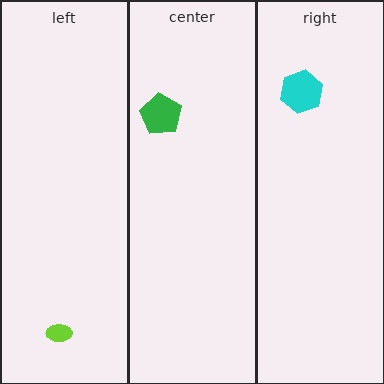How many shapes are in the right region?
1.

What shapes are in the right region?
The cyan hexagon.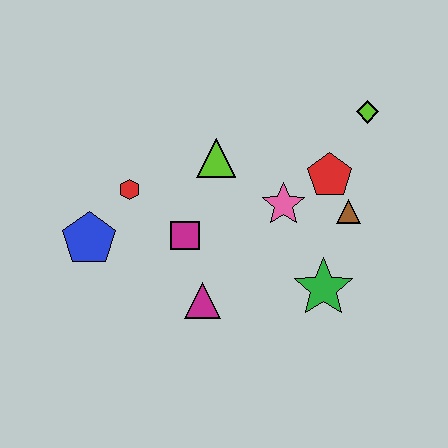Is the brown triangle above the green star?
Yes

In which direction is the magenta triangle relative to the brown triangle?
The magenta triangle is to the left of the brown triangle.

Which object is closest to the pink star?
The red pentagon is closest to the pink star.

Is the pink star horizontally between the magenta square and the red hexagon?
No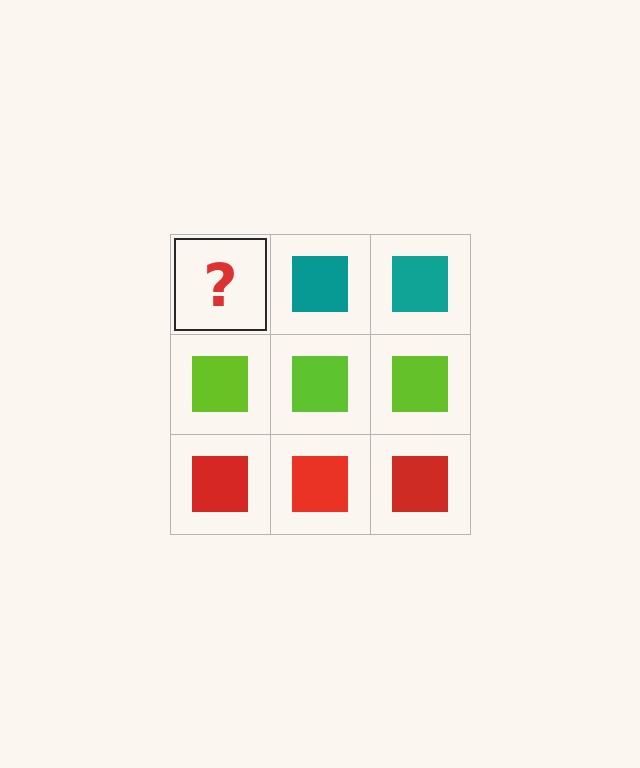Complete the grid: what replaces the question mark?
The question mark should be replaced with a teal square.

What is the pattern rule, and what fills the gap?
The rule is that each row has a consistent color. The gap should be filled with a teal square.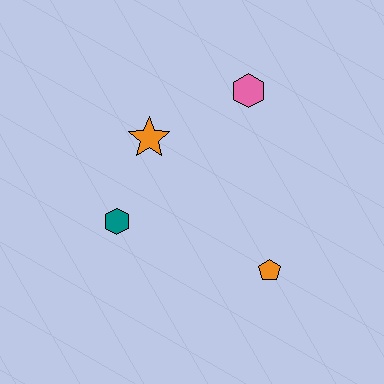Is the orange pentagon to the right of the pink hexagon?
Yes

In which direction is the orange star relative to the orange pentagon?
The orange star is above the orange pentagon.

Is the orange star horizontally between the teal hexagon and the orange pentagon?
Yes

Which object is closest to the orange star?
The teal hexagon is closest to the orange star.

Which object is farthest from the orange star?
The orange pentagon is farthest from the orange star.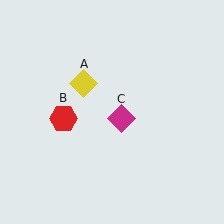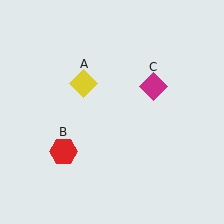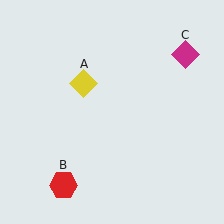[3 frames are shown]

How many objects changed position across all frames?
2 objects changed position: red hexagon (object B), magenta diamond (object C).